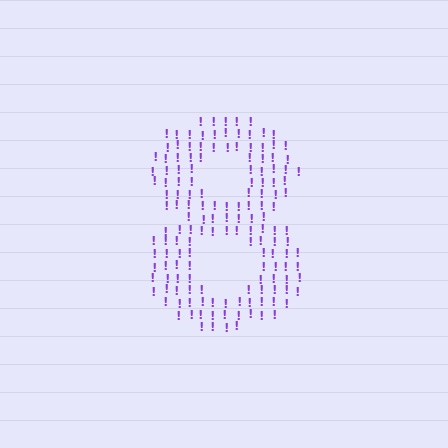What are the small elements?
The small elements are exclamation marks.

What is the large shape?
The large shape is the digit 8.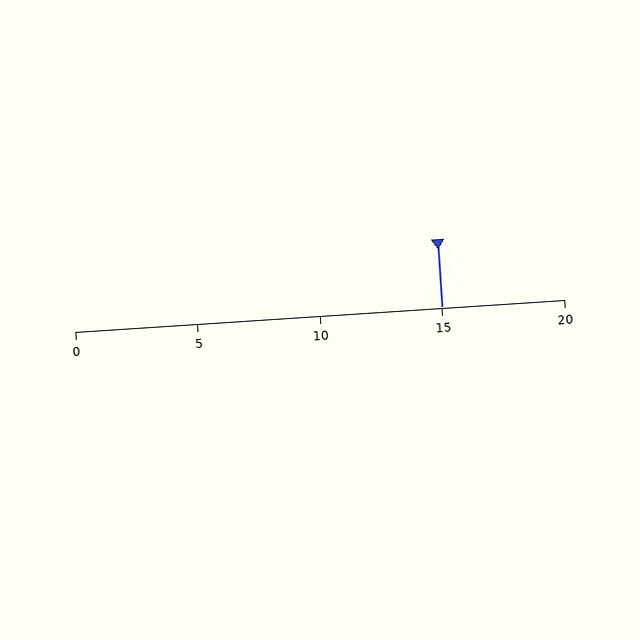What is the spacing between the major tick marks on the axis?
The major ticks are spaced 5 apart.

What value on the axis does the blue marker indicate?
The marker indicates approximately 15.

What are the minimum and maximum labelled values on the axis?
The axis runs from 0 to 20.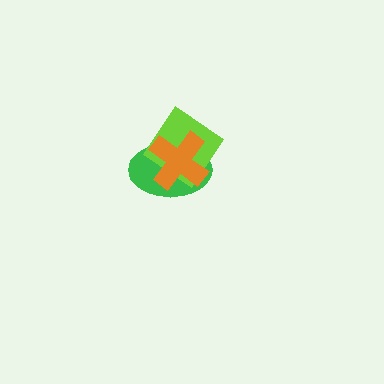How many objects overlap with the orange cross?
2 objects overlap with the orange cross.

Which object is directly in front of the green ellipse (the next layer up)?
The lime diamond is directly in front of the green ellipse.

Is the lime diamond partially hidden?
Yes, it is partially covered by another shape.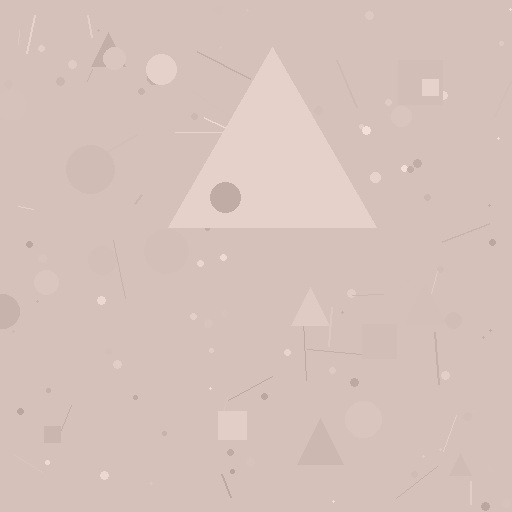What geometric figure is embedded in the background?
A triangle is embedded in the background.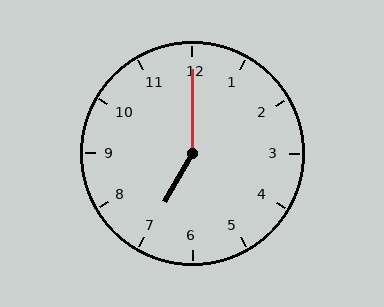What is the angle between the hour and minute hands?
Approximately 150 degrees.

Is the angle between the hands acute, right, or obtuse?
It is obtuse.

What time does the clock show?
7:00.